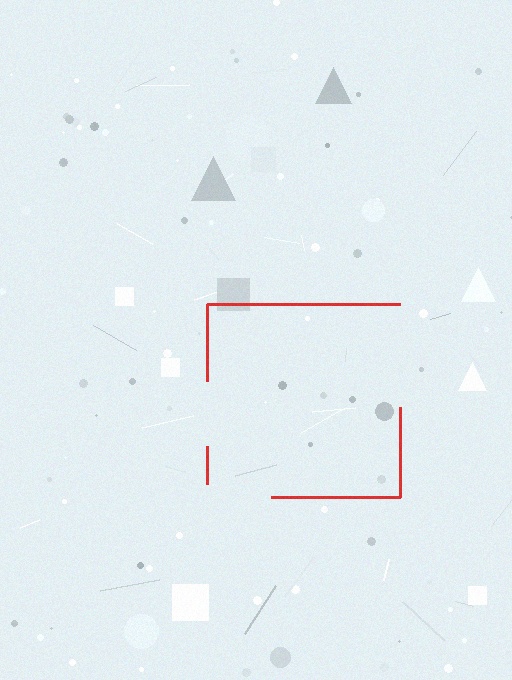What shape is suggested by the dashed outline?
The dashed outline suggests a square.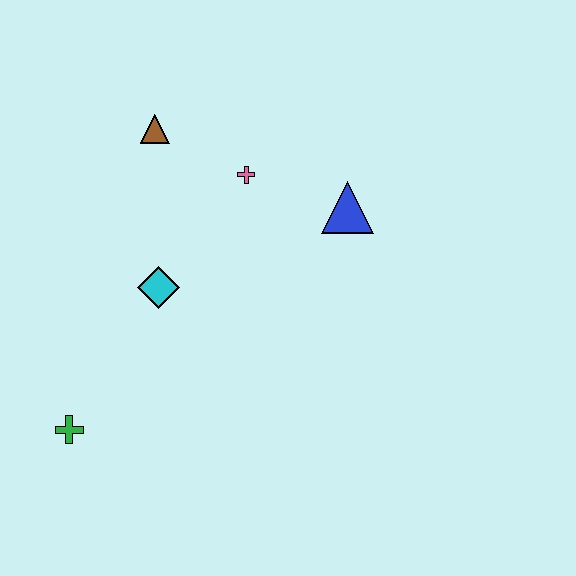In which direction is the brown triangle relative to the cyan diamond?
The brown triangle is above the cyan diamond.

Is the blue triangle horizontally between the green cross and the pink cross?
No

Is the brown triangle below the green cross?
No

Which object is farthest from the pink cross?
The green cross is farthest from the pink cross.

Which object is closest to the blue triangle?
The pink cross is closest to the blue triangle.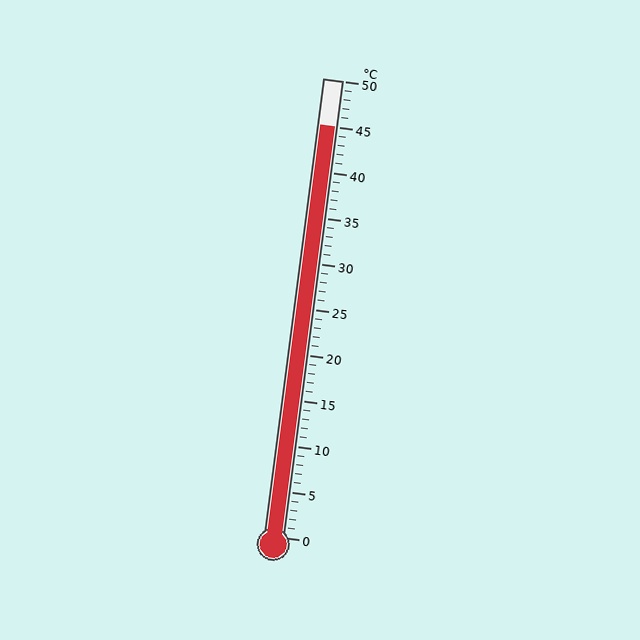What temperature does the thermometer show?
The thermometer shows approximately 45°C.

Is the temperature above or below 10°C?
The temperature is above 10°C.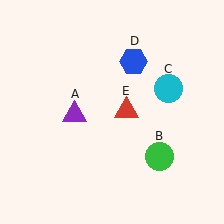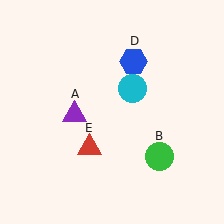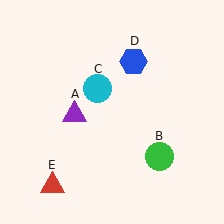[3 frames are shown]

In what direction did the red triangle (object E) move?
The red triangle (object E) moved down and to the left.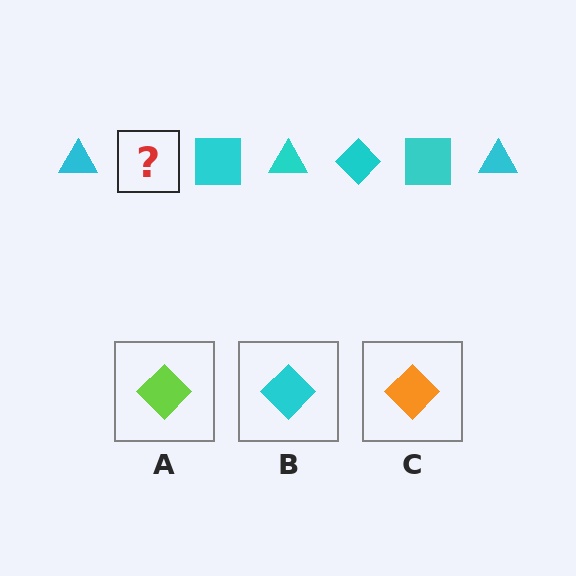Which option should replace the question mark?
Option B.